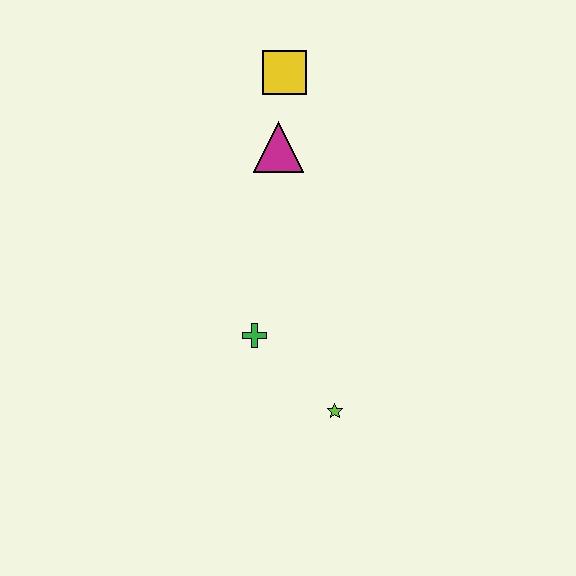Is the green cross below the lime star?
No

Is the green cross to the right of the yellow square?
No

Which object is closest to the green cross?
The lime star is closest to the green cross.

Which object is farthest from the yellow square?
The lime star is farthest from the yellow square.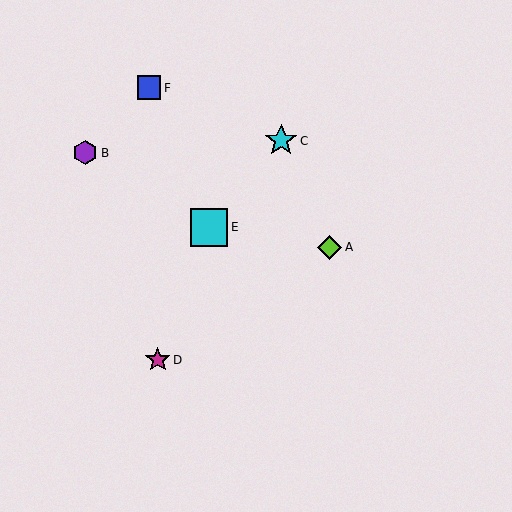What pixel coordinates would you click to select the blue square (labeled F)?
Click at (149, 88) to select the blue square F.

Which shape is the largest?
The cyan square (labeled E) is the largest.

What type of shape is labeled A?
Shape A is a lime diamond.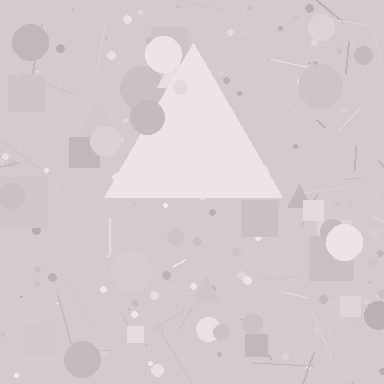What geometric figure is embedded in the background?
A triangle is embedded in the background.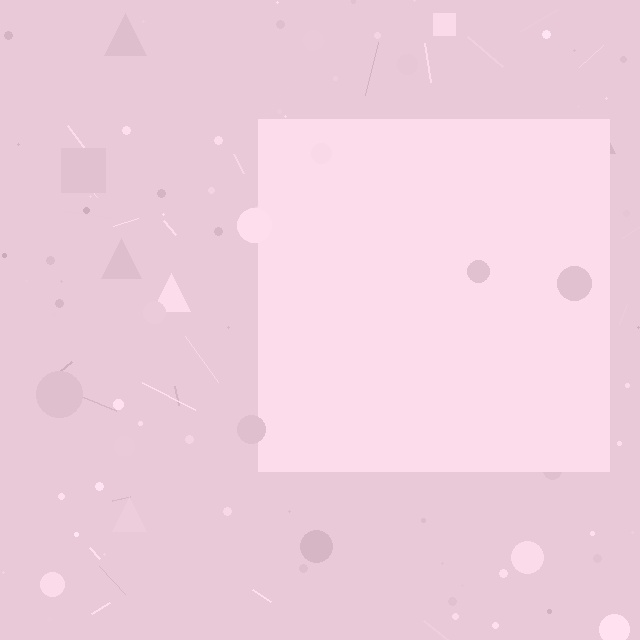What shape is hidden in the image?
A square is hidden in the image.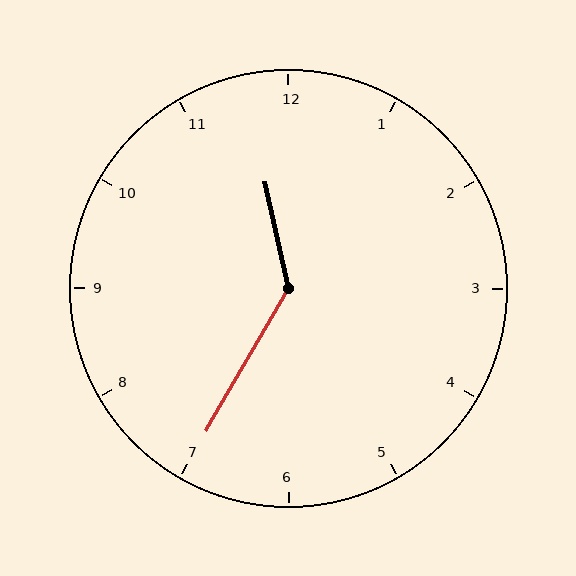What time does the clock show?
11:35.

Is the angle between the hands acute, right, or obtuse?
It is obtuse.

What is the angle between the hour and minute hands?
Approximately 138 degrees.